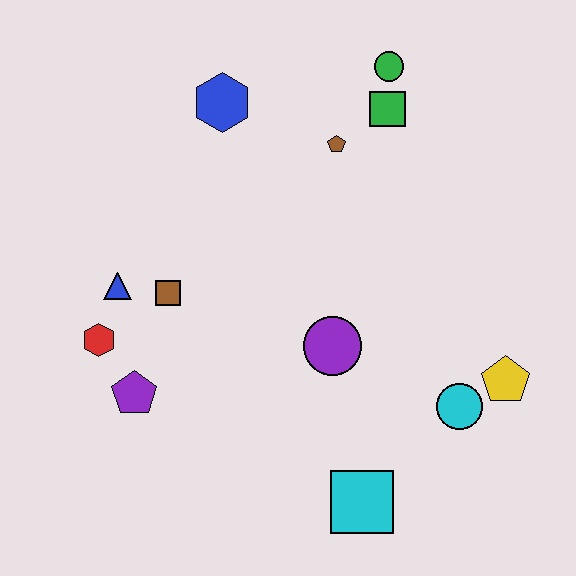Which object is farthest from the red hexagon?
The yellow pentagon is farthest from the red hexagon.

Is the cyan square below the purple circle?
Yes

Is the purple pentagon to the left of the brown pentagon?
Yes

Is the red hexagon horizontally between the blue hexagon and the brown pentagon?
No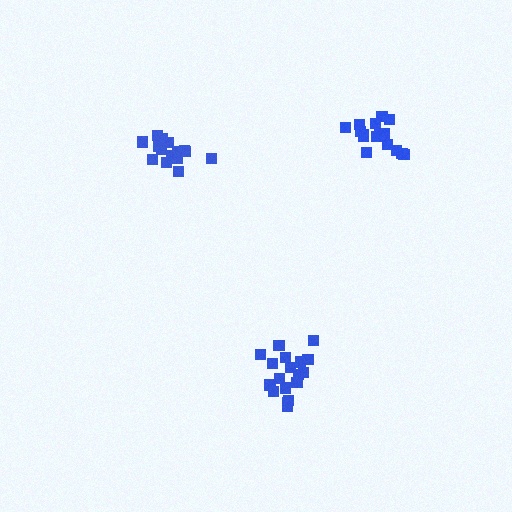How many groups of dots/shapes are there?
There are 3 groups.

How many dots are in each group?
Group 1: 17 dots, Group 2: 18 dots, Group 3: 17 dots (52 total).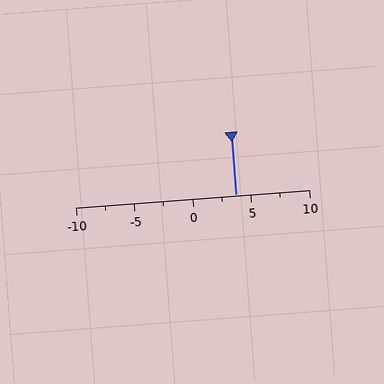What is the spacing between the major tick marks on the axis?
The major ticks are spaced 5 apart.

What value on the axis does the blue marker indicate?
The marker indicates approximately 3.8.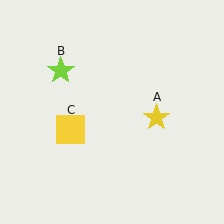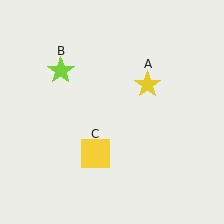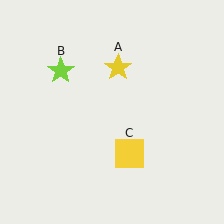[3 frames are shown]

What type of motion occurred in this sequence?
The yellow star (object A), yellow square (object C) rotated counterclockwise around the center of the scene.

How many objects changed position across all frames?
2 objects changed position: yellow star (object A), yellow square (object C).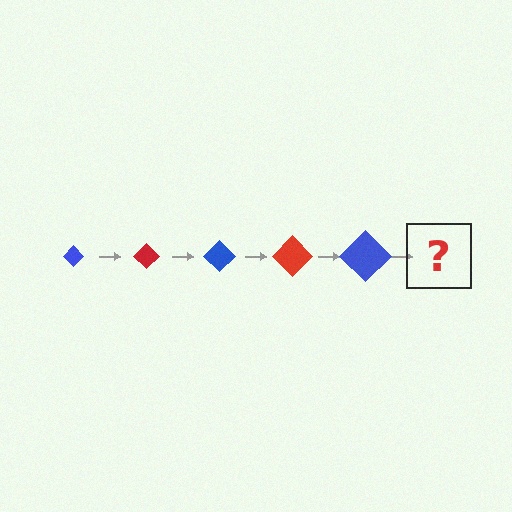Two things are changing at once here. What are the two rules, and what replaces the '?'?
The two rules are that the diamond grows larger each step and the color cycles through blue and red. The '?' should be a red diamond, larger than the previous one.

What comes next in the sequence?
The next element should be a red diamond, larger than the previous one.